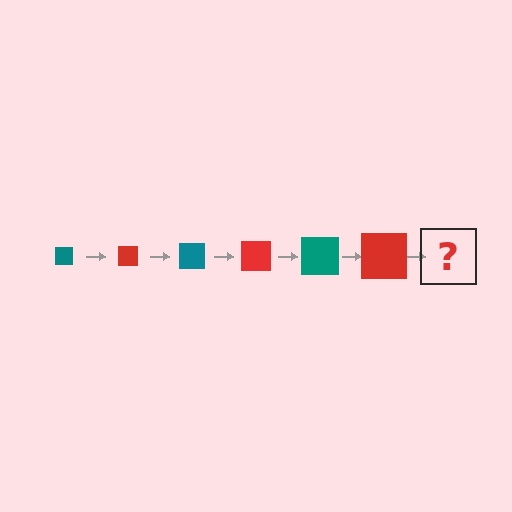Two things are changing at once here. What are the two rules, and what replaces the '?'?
The two rules are that the square grows larger each step and the color cycles through teal and red. The '?' should be a teal square, larger than the previous one.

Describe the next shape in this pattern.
It should be a teal square, larger than the previous one.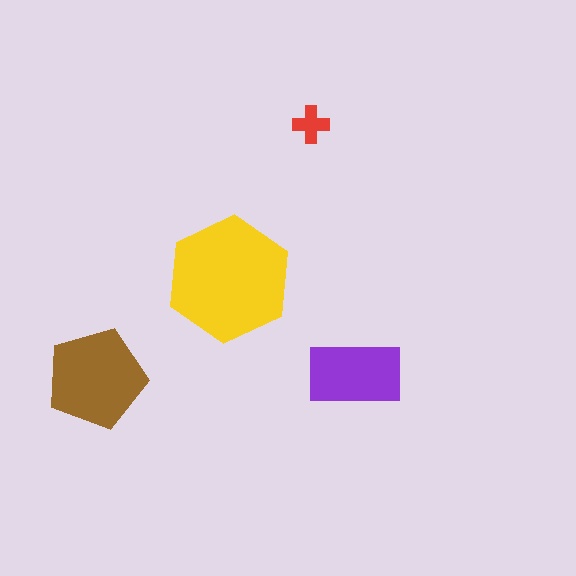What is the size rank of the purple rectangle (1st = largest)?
3rd.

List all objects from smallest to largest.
The red cross, the purple rectangle, the brown pentagon, the yellow hexagon.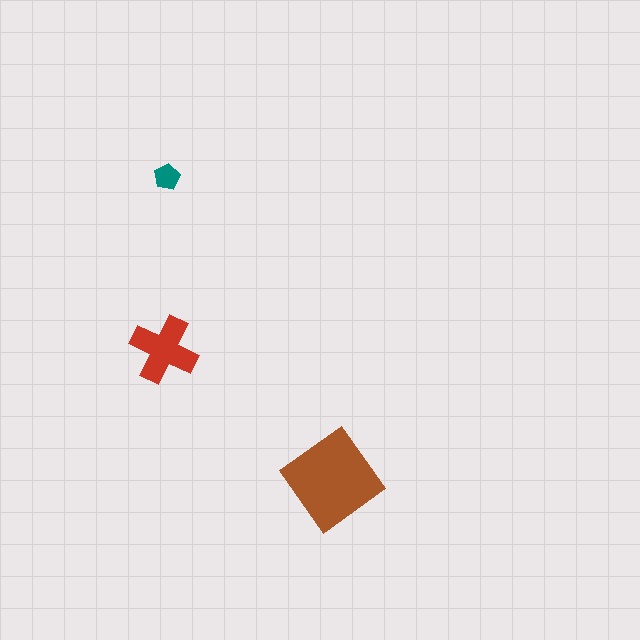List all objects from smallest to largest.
The teal pentagon, the red cross, the brown diamond.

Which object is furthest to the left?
The red cross is leftmost.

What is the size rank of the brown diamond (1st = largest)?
1st.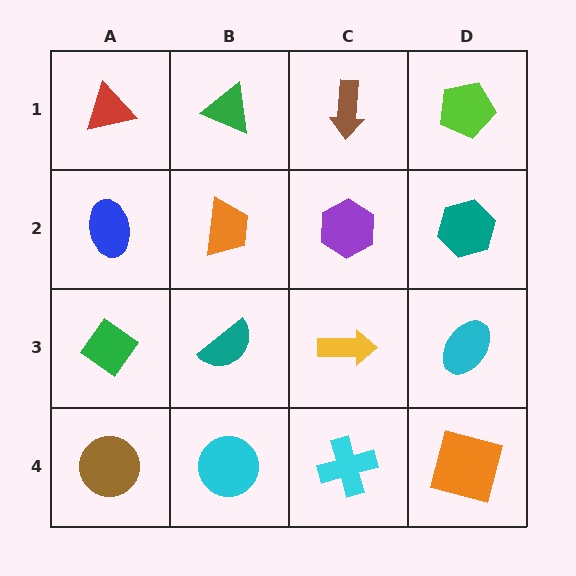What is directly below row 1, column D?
A teal hexagon.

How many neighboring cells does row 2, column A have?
3.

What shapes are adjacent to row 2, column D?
A lime pentagon (row 1, column D), a cyan ellipse (row 3, column D), a purple hexagon (row 2, column C).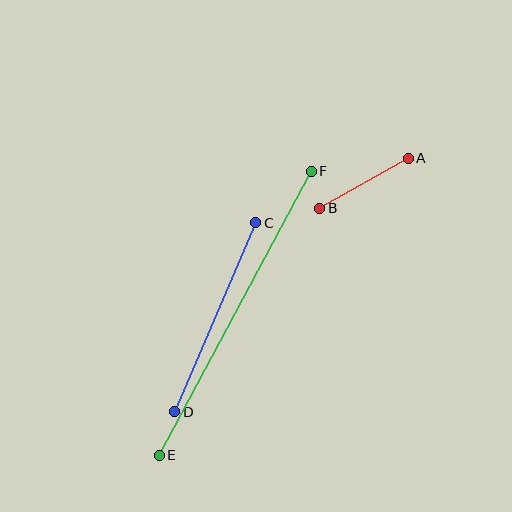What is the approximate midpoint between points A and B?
The midpoint is at approximately (364, 183) pixels.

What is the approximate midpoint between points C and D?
The midpoint is at approximately (215, 317) pixels.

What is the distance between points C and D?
The distance is approximately 205 pixels.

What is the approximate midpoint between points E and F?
The midpoint is at approximately (235, 313) pixels.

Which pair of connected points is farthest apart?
Points E and F are farthest apart.